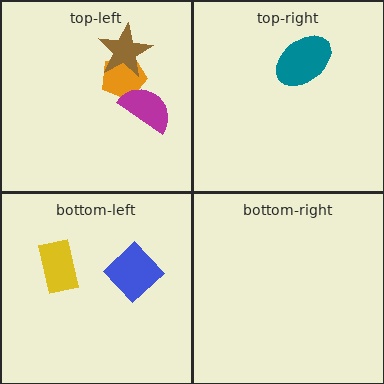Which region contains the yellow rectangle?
The bottom-left region.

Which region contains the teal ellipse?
The top-right region.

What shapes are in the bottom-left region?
The yellow rectangle, the blue diamond.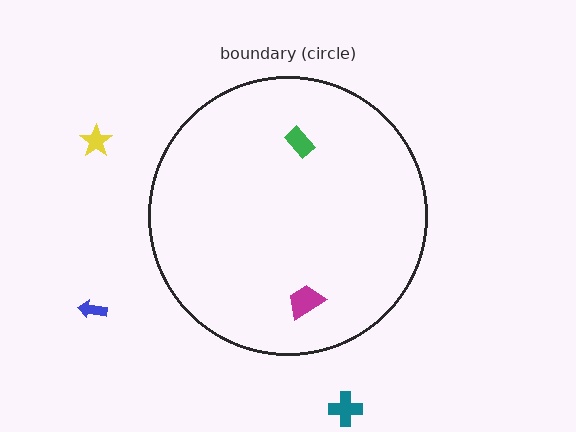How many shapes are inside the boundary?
2 inside, 3 outside.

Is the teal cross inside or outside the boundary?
Outside.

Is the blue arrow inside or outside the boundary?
Outside.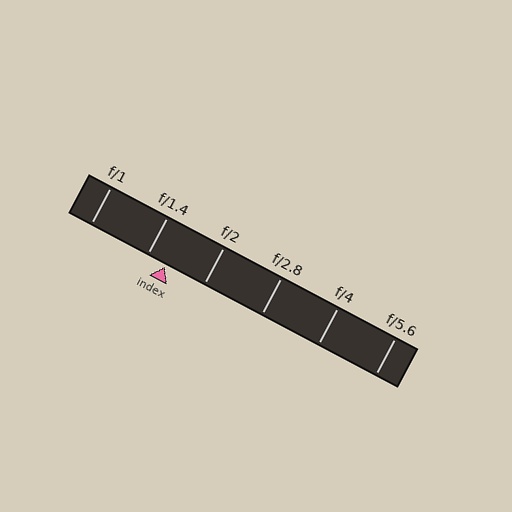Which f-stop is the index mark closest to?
The index mark is closest to f/1.4.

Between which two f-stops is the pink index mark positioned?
The index mark is between f/1.4 and f/2.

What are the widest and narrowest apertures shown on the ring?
The widest aperture shown is f/1 and the narrowest is f/5.6.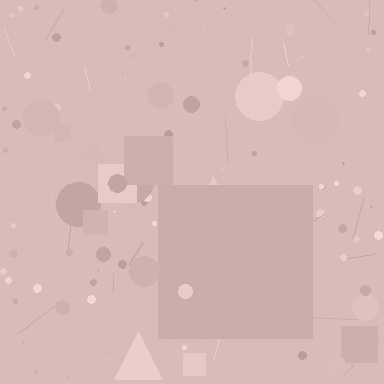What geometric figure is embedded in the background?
A square is embedded in the background.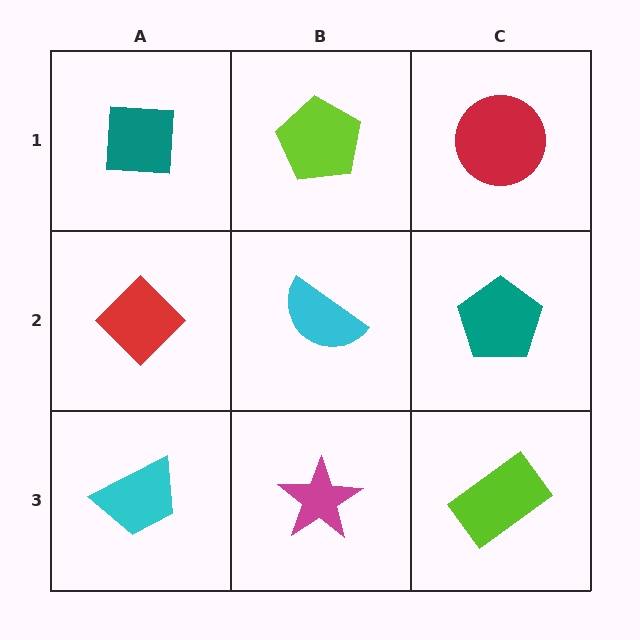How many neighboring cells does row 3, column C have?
2.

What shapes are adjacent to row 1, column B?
A cyan semicircle (row 2, column B), a teal square (row 1, column A), a red circle (row 1, column C).